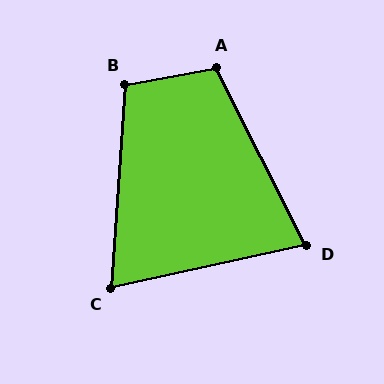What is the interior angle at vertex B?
Approximately 105 degrees (obtuse).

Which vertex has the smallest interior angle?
C, at approximately 74 degrees.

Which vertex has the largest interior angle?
A, at approximately 106 degrees.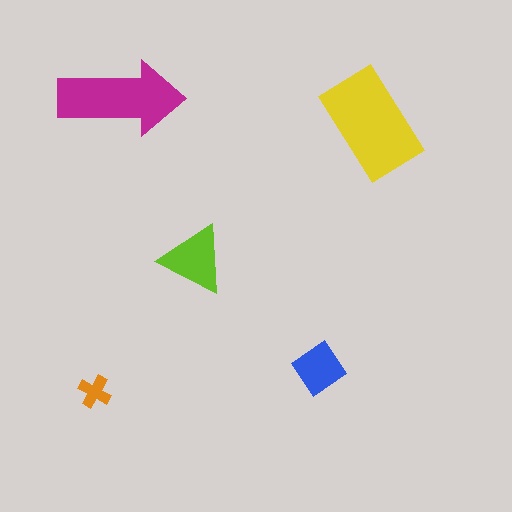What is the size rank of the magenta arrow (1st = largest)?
2nd.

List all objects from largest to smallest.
The yellow rectangle, the magenta arrow, the lime triangle, the blue diamond, the orange cross.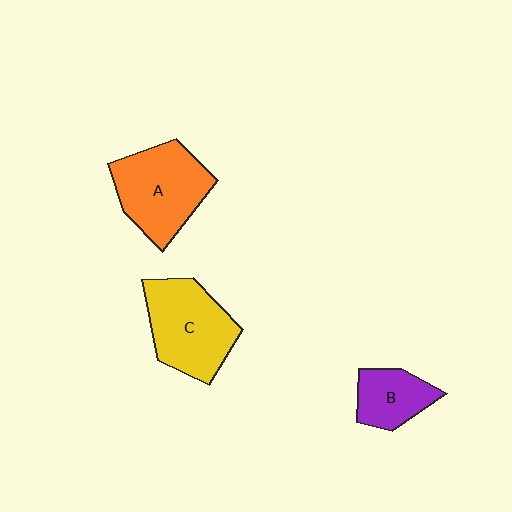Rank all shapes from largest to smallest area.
From largest to smallest: A (orange), C (yellow), B (purple).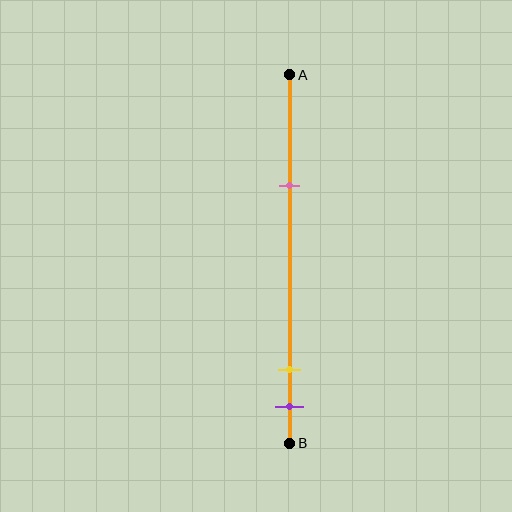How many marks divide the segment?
There are 3 marks dividing the segment.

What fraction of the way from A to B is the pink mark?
The pink mark is approximately 30% (0.3) of the way from A to B.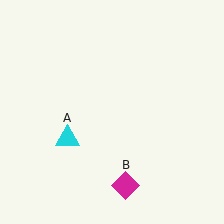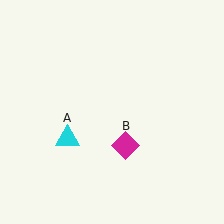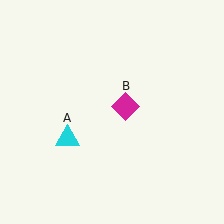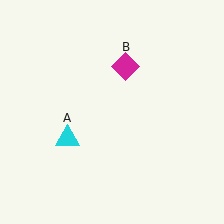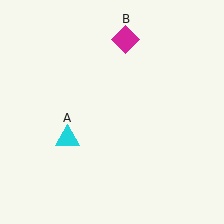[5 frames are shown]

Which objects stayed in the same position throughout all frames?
Cyan triangle (object A) remained stationary.